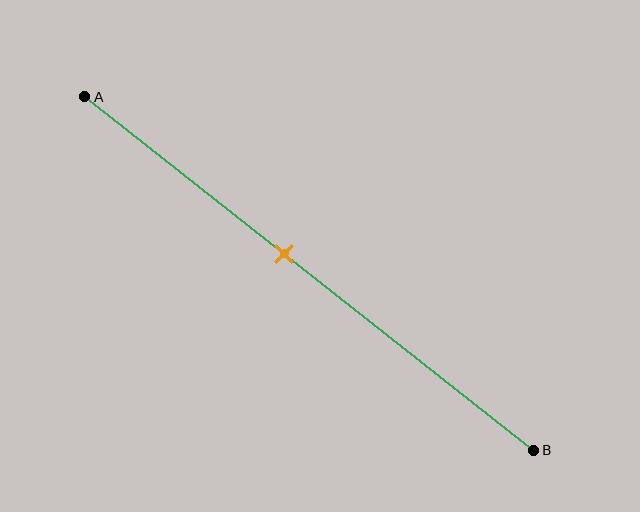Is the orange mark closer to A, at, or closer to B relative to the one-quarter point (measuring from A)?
The orange mark is closer to point B than the one-quarter point of segment AB.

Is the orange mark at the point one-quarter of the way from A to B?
No, the mark is at about 45% from A, not at the 25% one-quarter point.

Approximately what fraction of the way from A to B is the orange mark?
The orange mark is approximately 45% of the way from A to B.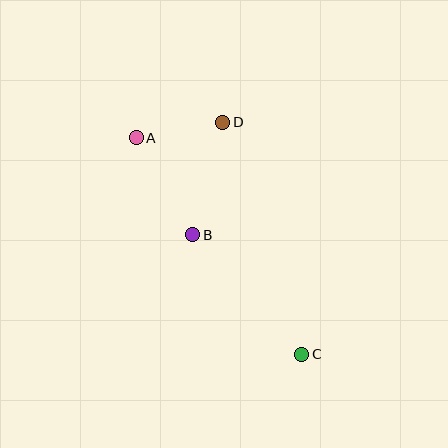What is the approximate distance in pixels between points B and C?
The distance between B and C is approximately 162 pixels.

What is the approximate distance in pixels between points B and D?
The distance between B and D is approximately 116 pixels.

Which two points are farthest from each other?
Points A and C are farthest from each other.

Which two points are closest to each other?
Points A and D are closest to each other.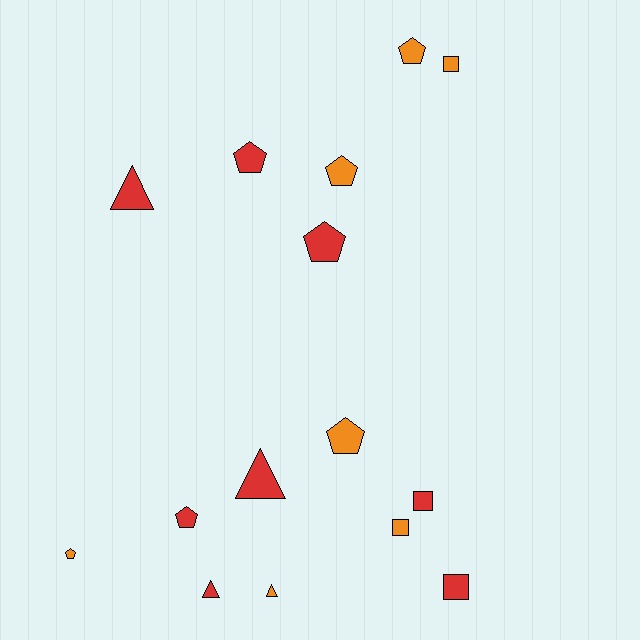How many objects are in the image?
There are 15 objects.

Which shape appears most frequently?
Pentagon, with 7 objects.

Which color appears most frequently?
Red, with 8 objects.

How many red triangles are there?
There are 3 red triangles.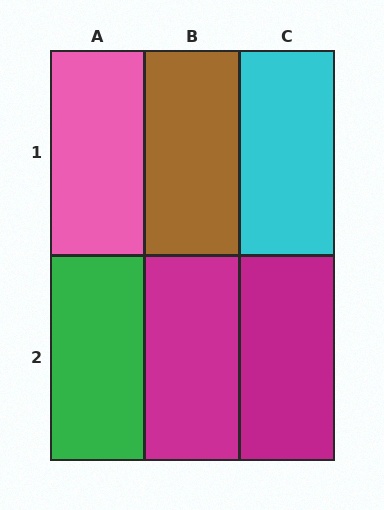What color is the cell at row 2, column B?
Magenta.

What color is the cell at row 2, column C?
Magenta.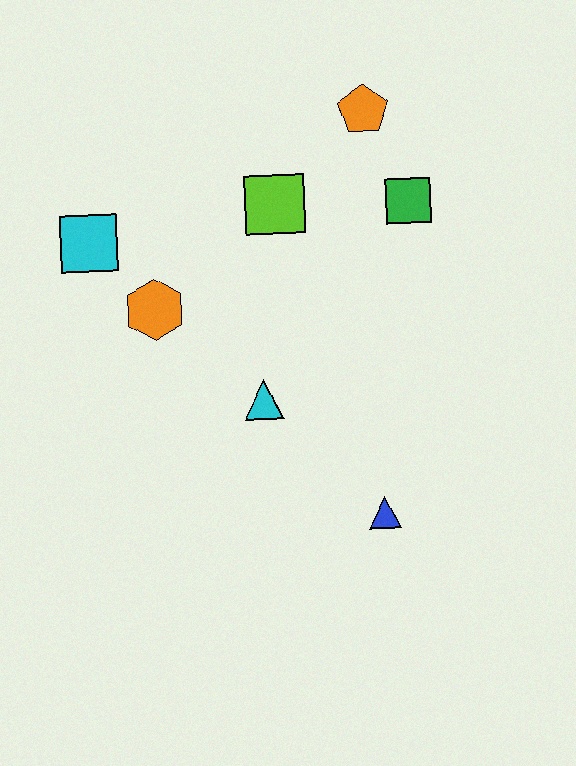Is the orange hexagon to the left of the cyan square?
No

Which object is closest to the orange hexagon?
The cyan square is closest to the orange hexagon.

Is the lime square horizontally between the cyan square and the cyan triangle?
No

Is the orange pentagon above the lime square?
Yes